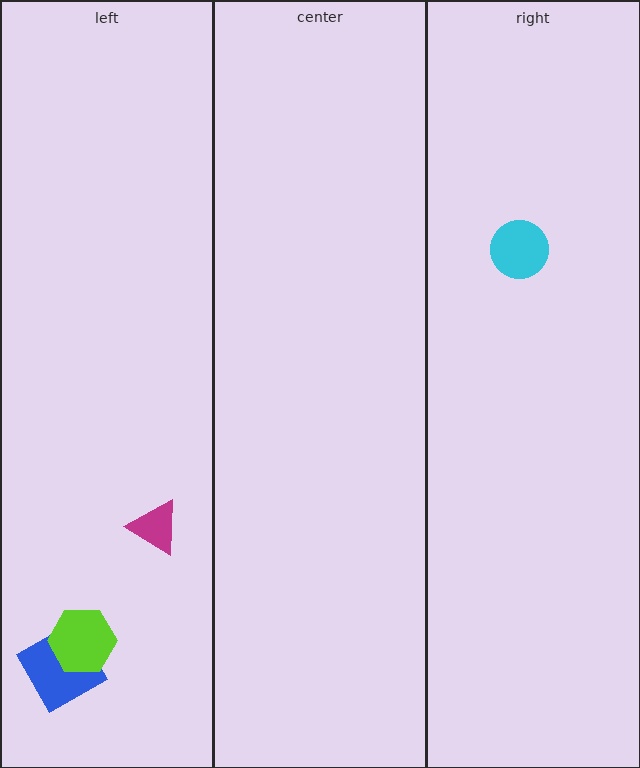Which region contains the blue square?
The left region.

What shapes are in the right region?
The cyan circle.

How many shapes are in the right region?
1.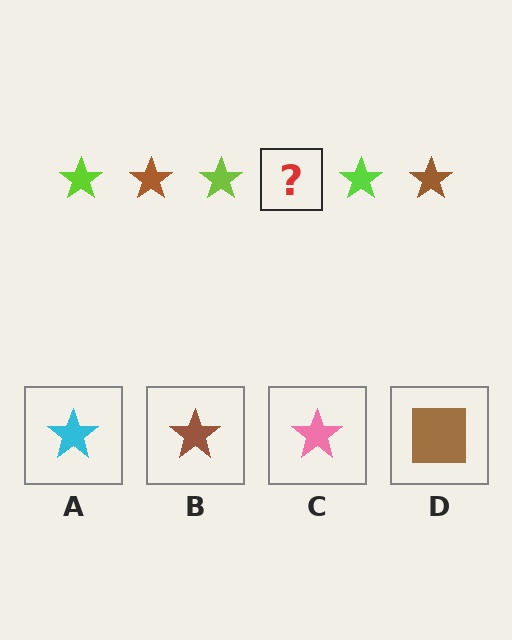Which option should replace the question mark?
Option B.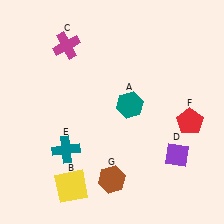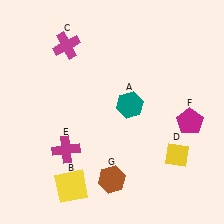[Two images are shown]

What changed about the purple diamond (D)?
In Image 1, D is purple. In Image 2, it changed to yellow.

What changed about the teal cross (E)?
In Image 1, E is teal. In Image 2, it changed to magenta.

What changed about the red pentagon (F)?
In Image 1, F is red. In Image 2, it changed to magenta.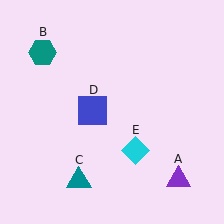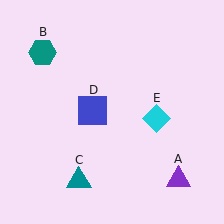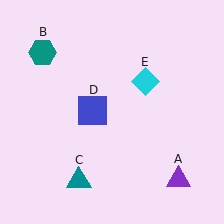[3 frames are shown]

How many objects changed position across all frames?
1 object changed position: cyan diamond (object E).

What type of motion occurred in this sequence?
The cyan diamond (object E) rotated counterclockwise around the center of the scene.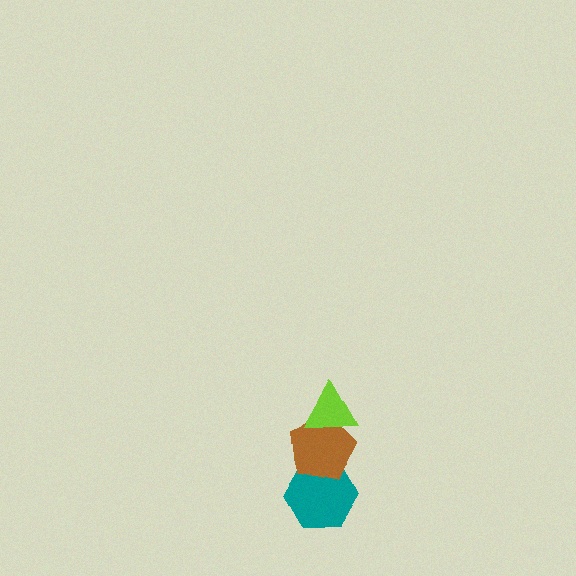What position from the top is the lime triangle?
The lime triangle is 1st from the top.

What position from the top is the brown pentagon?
The brown pentagon is 2nd from the top.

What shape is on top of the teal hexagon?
The brown pentagon is on top of the teal hexagon.